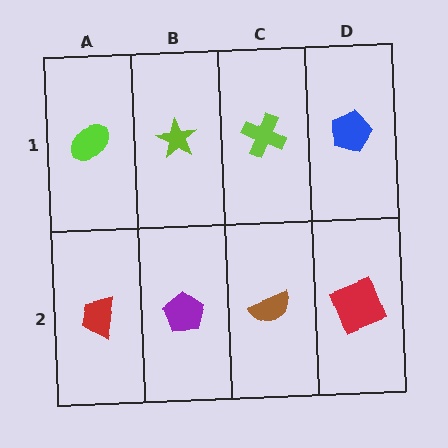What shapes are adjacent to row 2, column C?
A lime cross (row 1, column C), a purple pentagon (row 2, column B), a red square (row 2, column D).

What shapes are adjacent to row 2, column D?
A blue pentagon (row 1, column D), a brown semicircle (row 2, column C).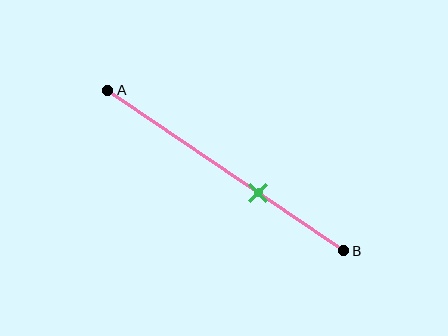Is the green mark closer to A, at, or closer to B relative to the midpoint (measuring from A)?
The green mark is closer to point B than the midpoint of segment AB.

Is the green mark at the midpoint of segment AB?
No, the mark is at about 65% from A, not at the 50% midpoint.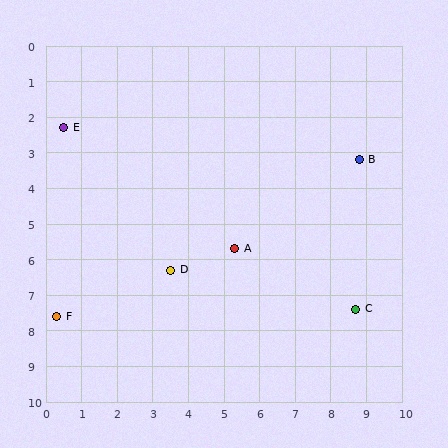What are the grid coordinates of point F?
Point F is at approximately (0.3, 7.6).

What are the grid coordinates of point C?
Point C is at approximately (8.7, 7.4).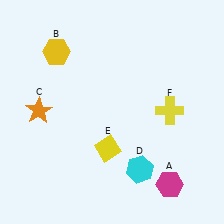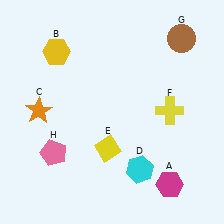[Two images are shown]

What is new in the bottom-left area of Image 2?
A pink pentagon (H) was added in the bottom-left area of Image 2.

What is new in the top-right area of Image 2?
A brown circle (G) was added in the top-right area of Image 2.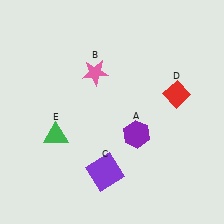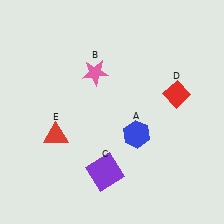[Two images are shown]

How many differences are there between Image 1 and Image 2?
There are 2 differences between the two images.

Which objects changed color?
A changed from purple to blue. E changed from green to red.